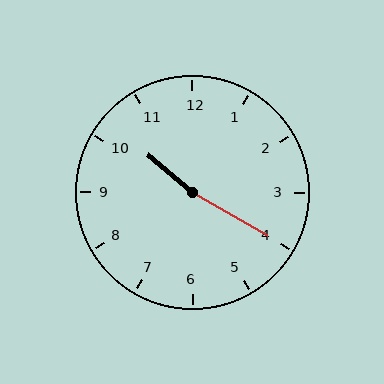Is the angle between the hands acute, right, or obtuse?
It is obtuse.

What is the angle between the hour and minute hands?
Approximately 170 degrees.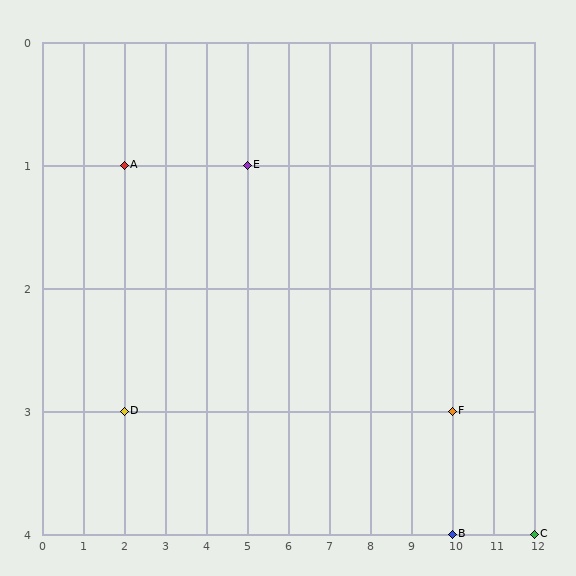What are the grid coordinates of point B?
Point B is at grid coordinates (10, 4).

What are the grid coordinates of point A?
Point A is at grid coordinates (2, 1).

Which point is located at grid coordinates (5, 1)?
Point E is at (5, 1).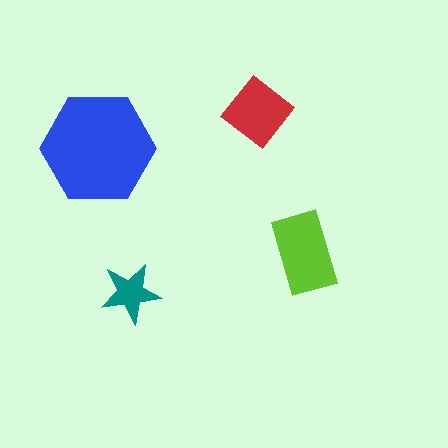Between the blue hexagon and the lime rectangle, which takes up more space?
The blue hexagon.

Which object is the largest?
The blue hexagon.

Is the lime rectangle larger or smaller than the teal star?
Larger.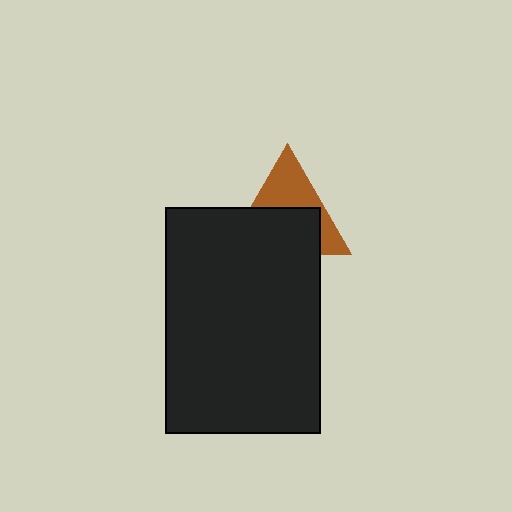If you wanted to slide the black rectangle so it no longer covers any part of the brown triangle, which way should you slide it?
Slide it down — that is the most direct way to separate the two shapes.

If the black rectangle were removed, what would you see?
You would see the complete brown triangle.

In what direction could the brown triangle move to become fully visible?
The brown triangle could move up. That would shift it out from behind the black rectangle entirely.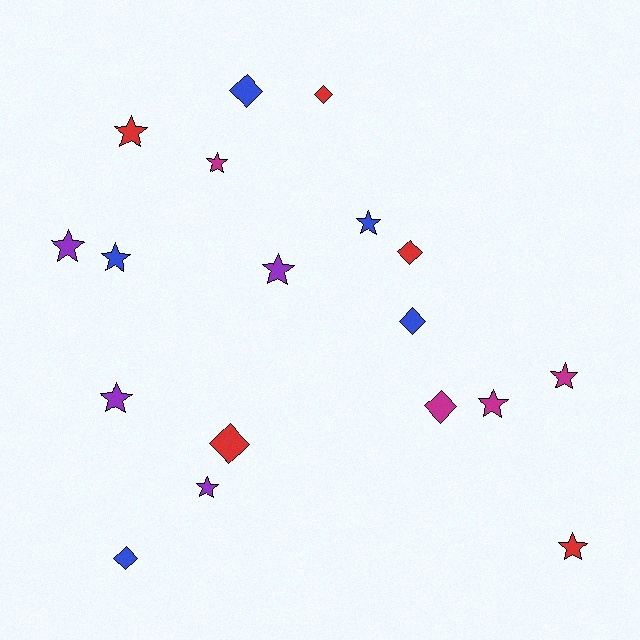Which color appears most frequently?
Red, with 5 objects.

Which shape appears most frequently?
Star, with 11 objects.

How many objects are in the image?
There are 18 objects.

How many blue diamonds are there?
There are 3 blue diamonds.